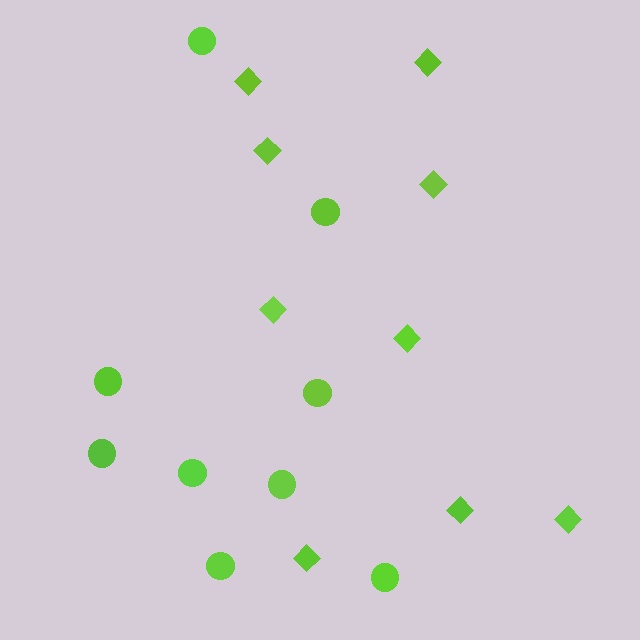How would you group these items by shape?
There are 2 groups: one group of diamonds (9) and one group of circles (9).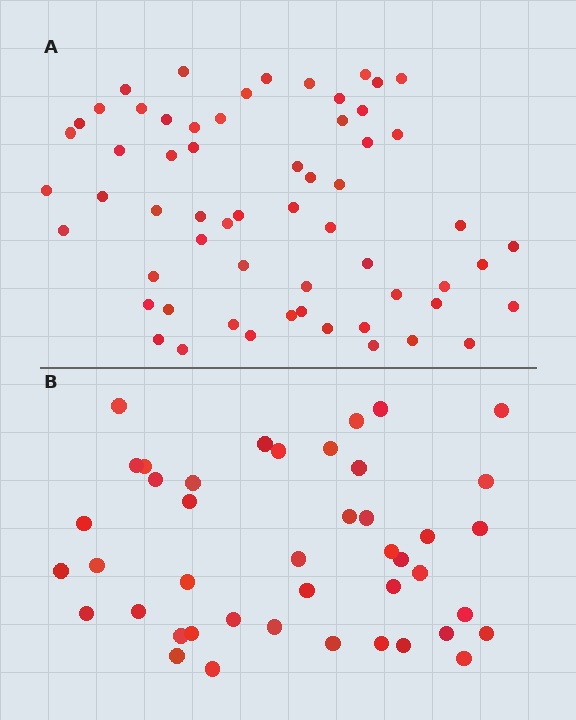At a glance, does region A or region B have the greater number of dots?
Region A (the top region) has more dots.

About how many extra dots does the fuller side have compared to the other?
Region A has approximately 15 more dots than region B.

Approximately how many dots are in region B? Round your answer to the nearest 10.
About 40 dots. (The exact count is 43, which rounds to 40.)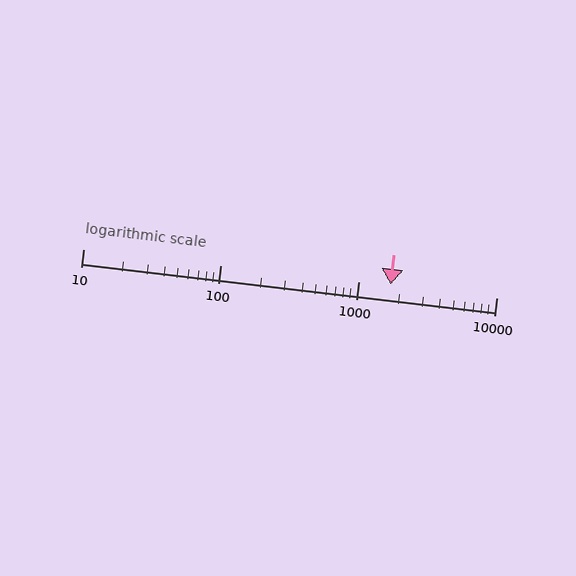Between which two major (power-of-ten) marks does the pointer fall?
The pointer is between 1000 and 10000.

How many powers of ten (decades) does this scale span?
The scale spans 3 decades, from 10 to 10000.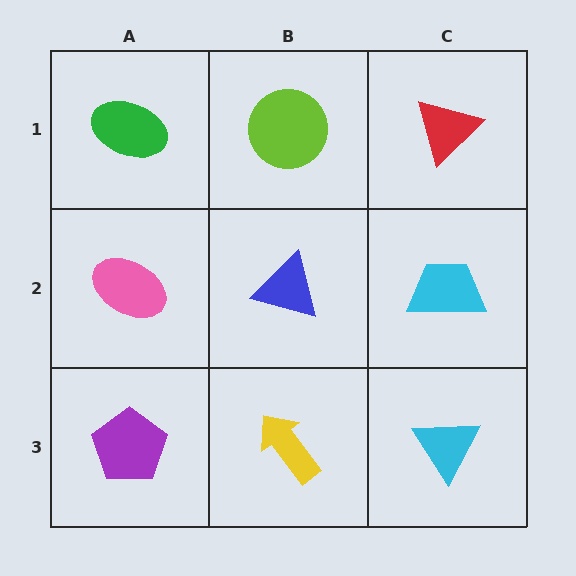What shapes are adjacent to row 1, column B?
A blue triangle (row 2, column B), a green ellipse (row 1, column A), a red triangle (row 1, column C).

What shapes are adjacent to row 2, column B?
A lime circle (row 1, column B), a yellow arrow (row 3, column B), a pink ellipse (row 2, column A), a cyan trapezoid (row 2, column C).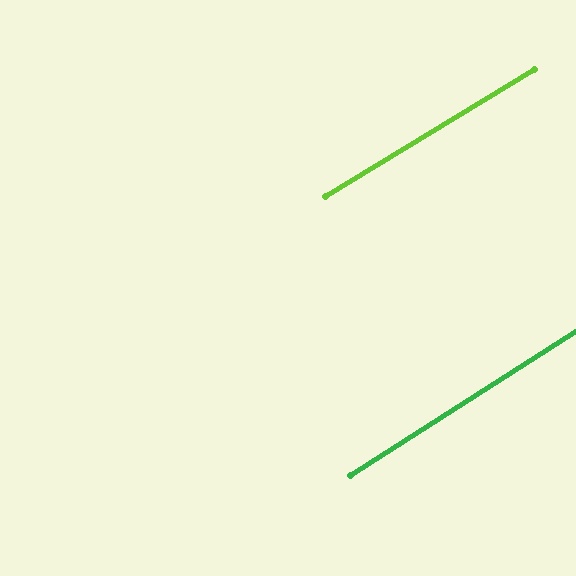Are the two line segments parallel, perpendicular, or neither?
Parallel — their directions differ by only 1.5°.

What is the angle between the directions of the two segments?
Approximately 1 degree.